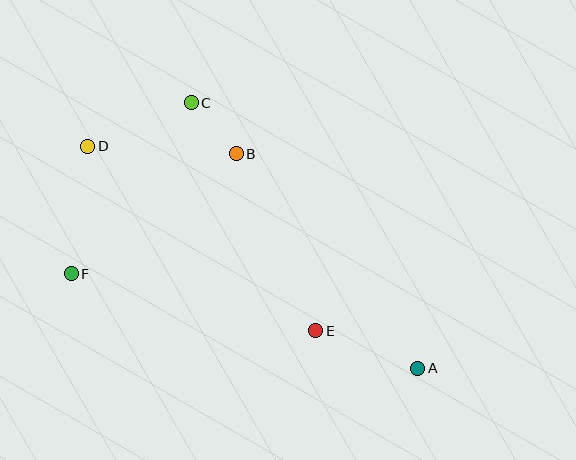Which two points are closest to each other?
Points B and C are closest to each other.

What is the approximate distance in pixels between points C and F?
The distance between C and F is approximately 209 pixels.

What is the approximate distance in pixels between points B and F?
The distance between B and F is approximately 204 pixels.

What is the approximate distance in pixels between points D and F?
The distance between D and F is approximately 129 pixels.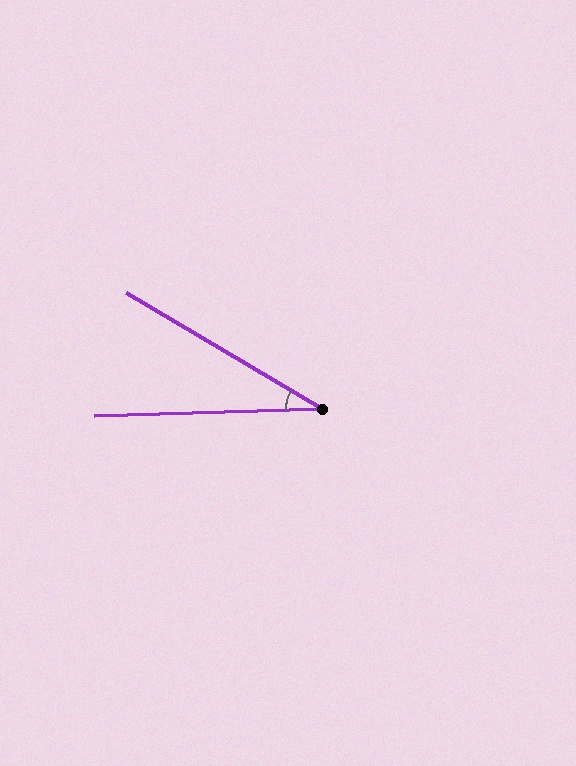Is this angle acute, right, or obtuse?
It is acute.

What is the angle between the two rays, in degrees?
Approximately 33 degrees.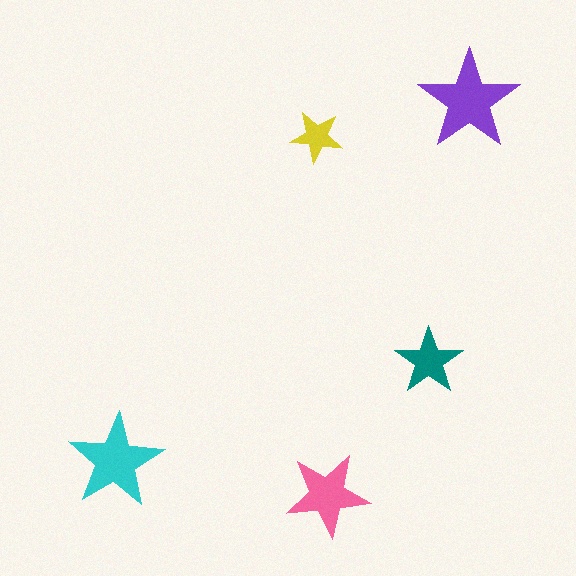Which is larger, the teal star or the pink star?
The pink one.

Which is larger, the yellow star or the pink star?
The pink one.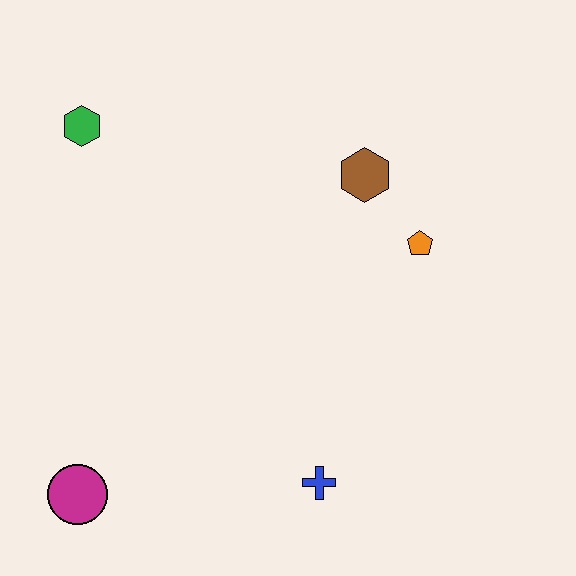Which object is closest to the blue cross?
The magenta circle is closest to the blue cross.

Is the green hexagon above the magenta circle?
Yes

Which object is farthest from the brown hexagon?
The magenta circle is farthest from the brown hexagon.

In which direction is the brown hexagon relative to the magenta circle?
The brown hexagon is above the magenta circle.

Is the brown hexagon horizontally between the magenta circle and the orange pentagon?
Yes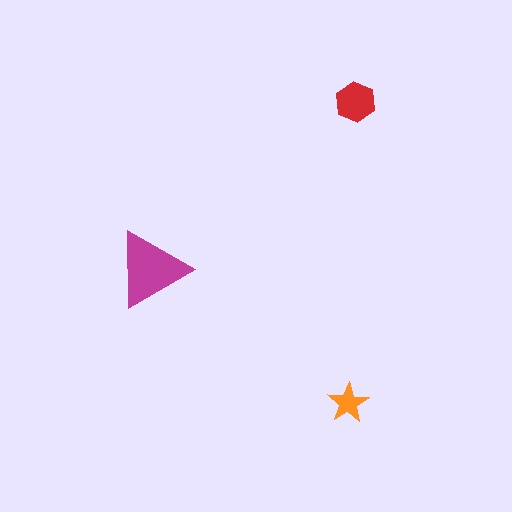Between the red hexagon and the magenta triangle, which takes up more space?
The magenta triangle.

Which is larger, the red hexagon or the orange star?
The red hexagon.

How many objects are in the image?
There are 3 objects in the image.